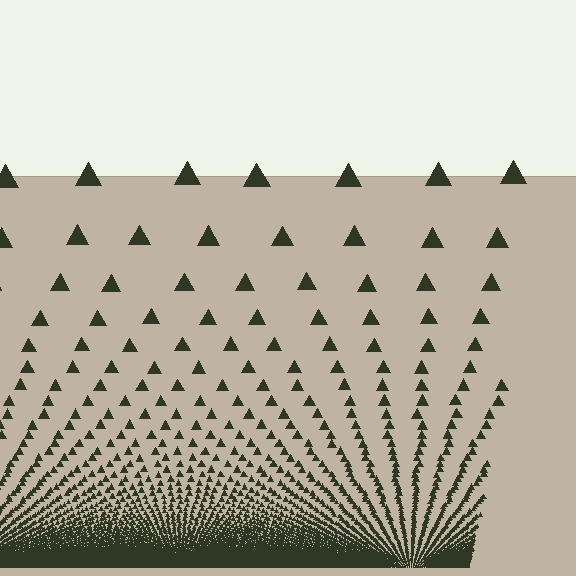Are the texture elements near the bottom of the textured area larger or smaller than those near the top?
Smaller. The gradient is inverted — elements near the bottom are smaller and denser.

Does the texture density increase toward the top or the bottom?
Density increases toward the bottom.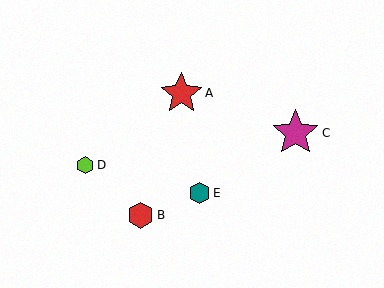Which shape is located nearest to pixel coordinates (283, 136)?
The magenta star (labeled C) at (296, 133) is nearest to that location.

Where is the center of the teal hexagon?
The center of the teal hexagon is at (199, 193).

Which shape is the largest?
The magenta star (labeled C) is the largest.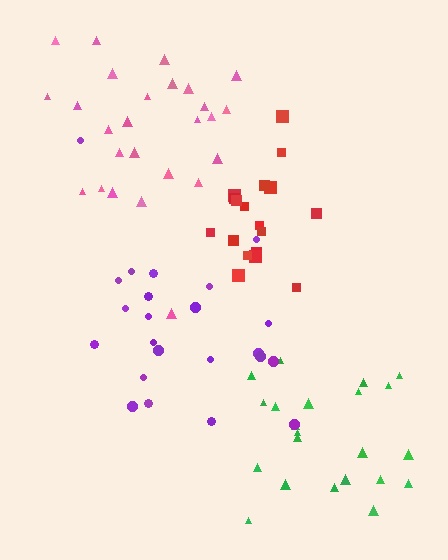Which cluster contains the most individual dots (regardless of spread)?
Pink (26).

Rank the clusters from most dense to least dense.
red, pink, green, purple.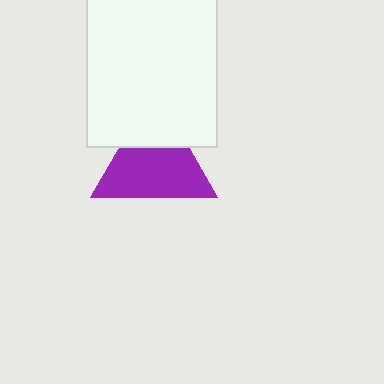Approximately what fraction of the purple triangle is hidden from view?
Roughly 30% of the purple triangle is hidden behind the white rectangle.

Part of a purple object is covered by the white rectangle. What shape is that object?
It is a triangle.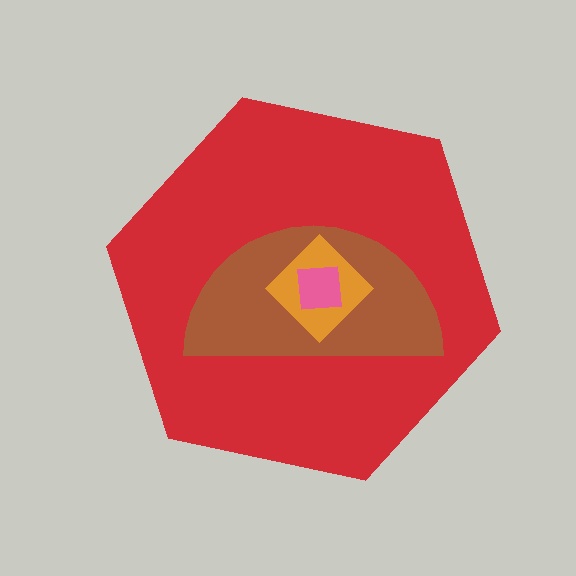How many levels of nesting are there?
4.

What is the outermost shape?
The red hexagon.